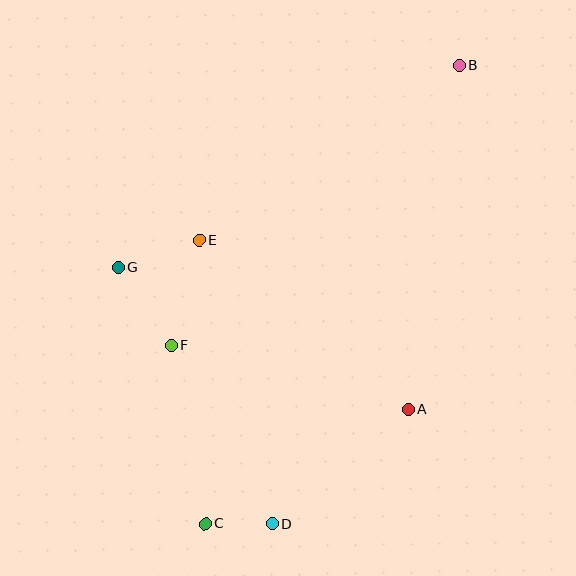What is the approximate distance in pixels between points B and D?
The distance between B and D is approximately 495 pixels.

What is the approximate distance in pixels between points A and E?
The distance between A and E is approximately 269 pixels.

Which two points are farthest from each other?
Points B and C are farthest from each other.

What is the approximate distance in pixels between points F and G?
The distance between F and G is approximately 94 pixels.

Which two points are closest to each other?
Points C and D are closest to each other.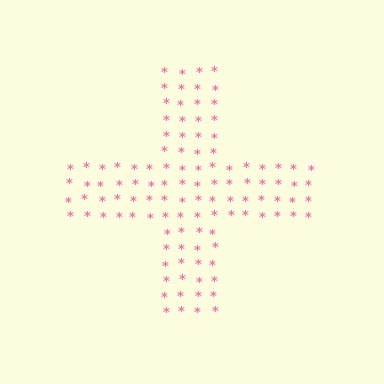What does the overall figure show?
The overall figure shows a cross.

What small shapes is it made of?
It is made of small asterisks.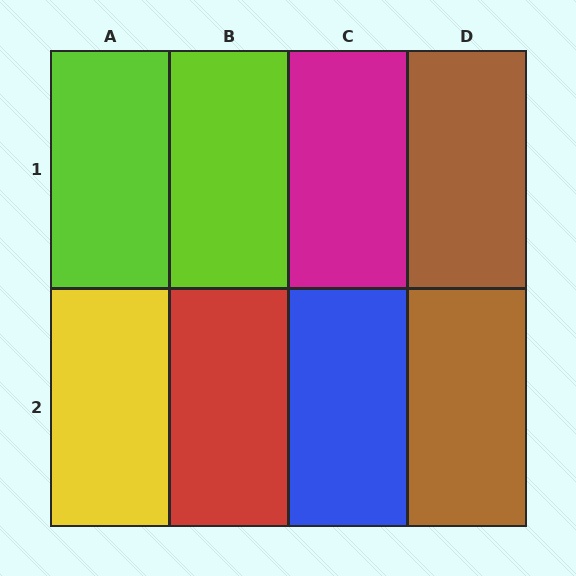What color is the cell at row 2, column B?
Red.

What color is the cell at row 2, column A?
Yellow.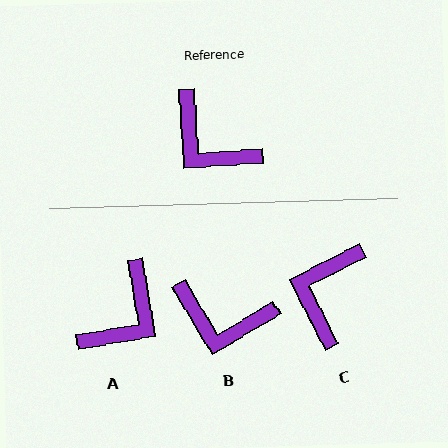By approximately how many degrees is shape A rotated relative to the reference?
Approximately 96 degrees counter-clockwise.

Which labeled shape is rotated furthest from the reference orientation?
A, about 96 degrees away.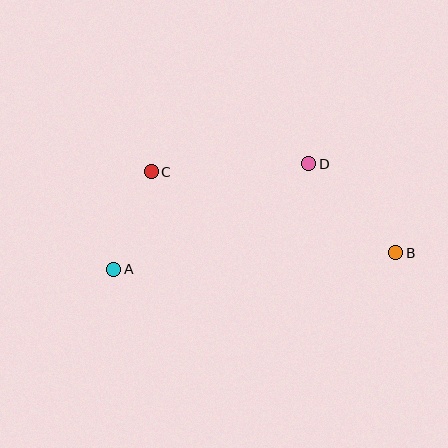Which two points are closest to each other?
Points A and C are closest to each other.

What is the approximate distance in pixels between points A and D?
The distance between A and D is approximately 222 pixels.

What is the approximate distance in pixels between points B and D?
The distance between B and D is approximately 124 pixels.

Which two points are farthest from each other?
Points A and B are farthest from each other.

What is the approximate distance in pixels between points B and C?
The distance between B and C is approximately 257 pixels.